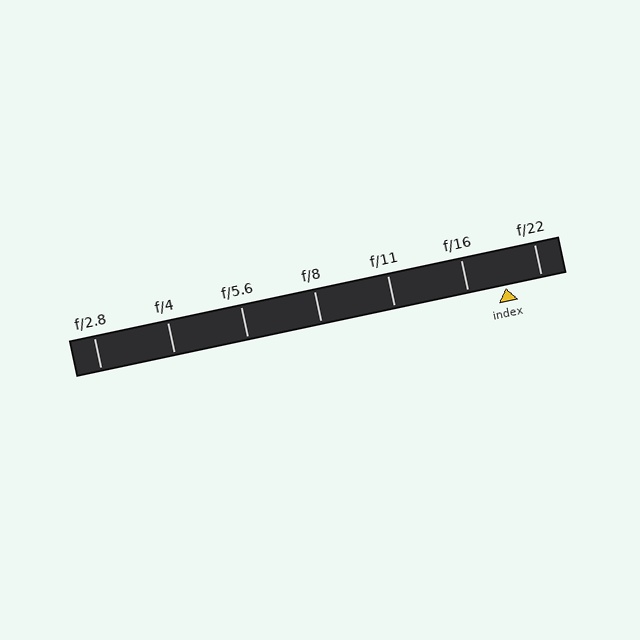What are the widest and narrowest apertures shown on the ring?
The widest aperture shown is f/2.8 and the narrowest is f/22.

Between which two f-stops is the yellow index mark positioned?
The index mark is between f/16 and f/22.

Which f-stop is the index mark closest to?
The index mark is closest to f/22.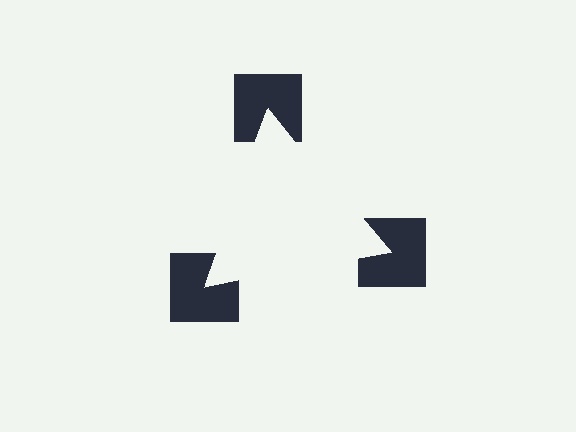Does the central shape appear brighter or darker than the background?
It typically appears slightly brighter than the background, even though no actual brightness change is drawn.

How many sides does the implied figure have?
3 sides.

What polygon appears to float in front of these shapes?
An illusory triangle — its edges are inferred from the aligned wedge cuts in the notched squares, not physically drawn.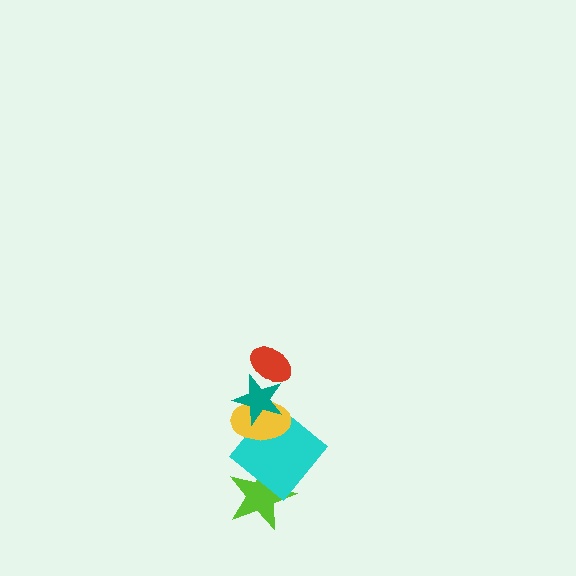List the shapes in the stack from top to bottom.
From top to bottom: the red ellipse, the teal star, the yellow ellipse, the cyan diamond, the lime star.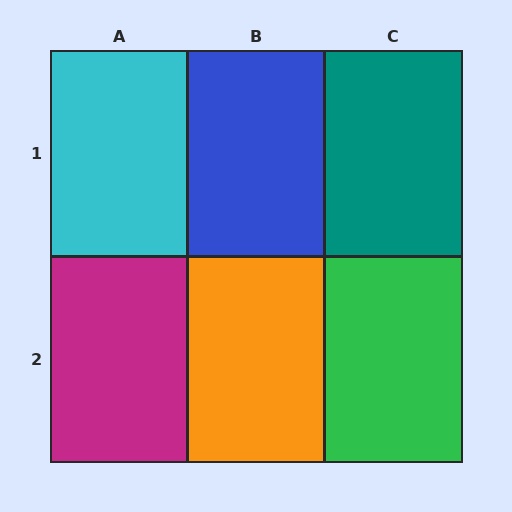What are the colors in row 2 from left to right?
Magenta, orange, green.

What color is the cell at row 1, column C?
Teal.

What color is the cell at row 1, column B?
Blue.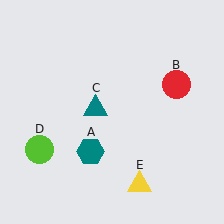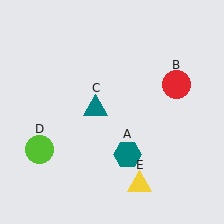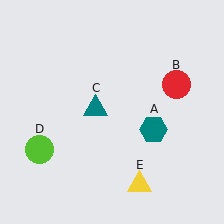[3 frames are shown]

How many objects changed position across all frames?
1 object changed position: teal hexagon (object A).